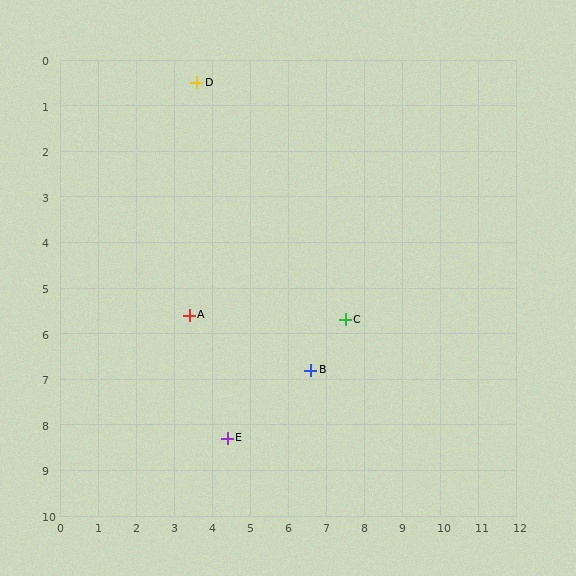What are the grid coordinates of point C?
Point C is at approximately (7.5, 5.7).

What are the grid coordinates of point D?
Point D is at approximately (3.6, 0.5).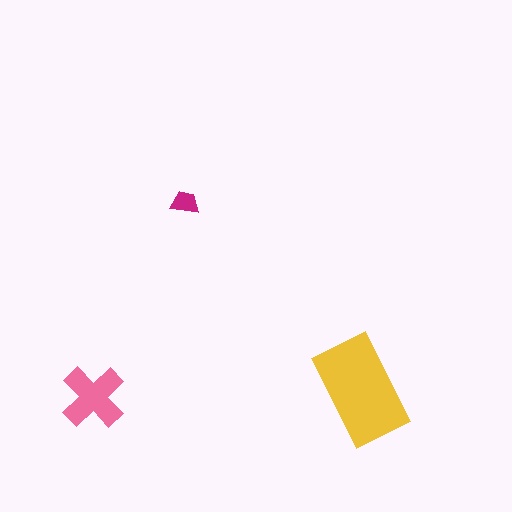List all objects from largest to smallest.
The yellow rectangle, the pink cross, the magenta trapezoid.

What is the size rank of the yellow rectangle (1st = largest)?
1st.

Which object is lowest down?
The pink cross is bottommost.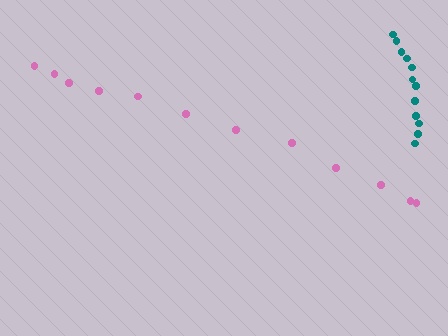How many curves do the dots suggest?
There are 2 distinct paths.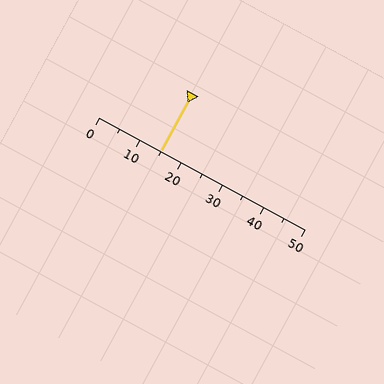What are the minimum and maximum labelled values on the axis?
The axis runs from 0 to 50.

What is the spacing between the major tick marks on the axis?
The major ticks are spaced 10 apart.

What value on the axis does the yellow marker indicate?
The marker indicates approximately 15.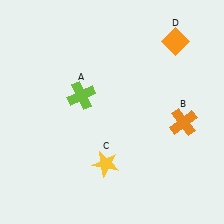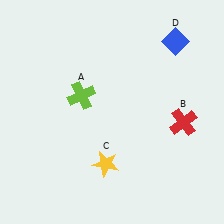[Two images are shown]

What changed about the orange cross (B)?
In Image 1, B is orange. In Image 2, it changed to red.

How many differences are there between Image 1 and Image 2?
There are 2 differences between the two images.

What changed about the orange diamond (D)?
In Image 1, D is orange. In Image 2, it changed to blue.